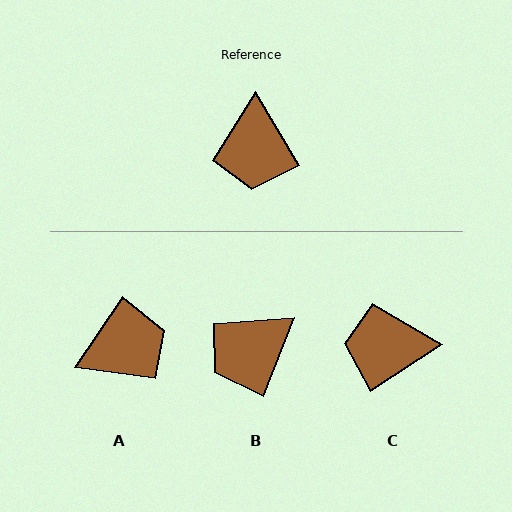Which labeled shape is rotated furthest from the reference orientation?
A, about 115 degrees away.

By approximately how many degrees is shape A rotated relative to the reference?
Approximately 115 degrees counter-clockwise.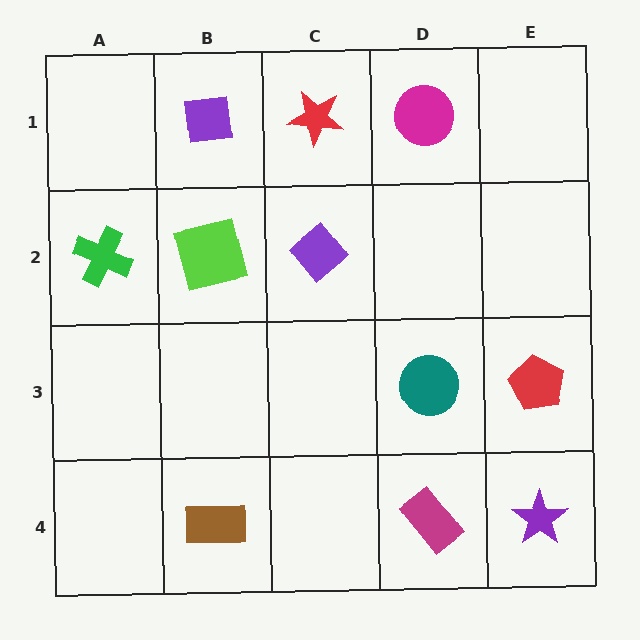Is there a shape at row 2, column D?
No, that cell is empty.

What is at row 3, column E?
A red pentagon.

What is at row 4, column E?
A purple star.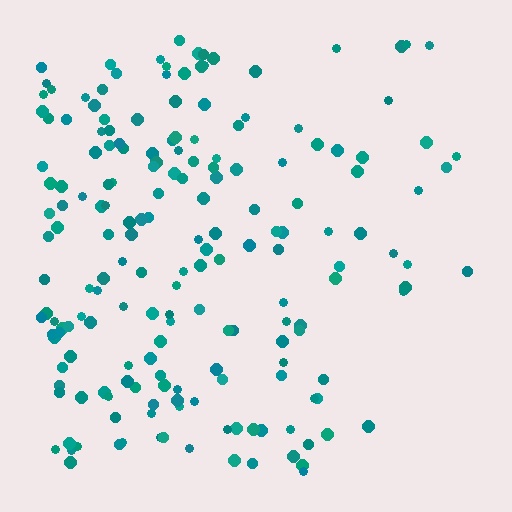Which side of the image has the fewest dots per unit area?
The right.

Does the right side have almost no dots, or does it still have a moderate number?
Still a moderate number, just noticeably fewer than the left.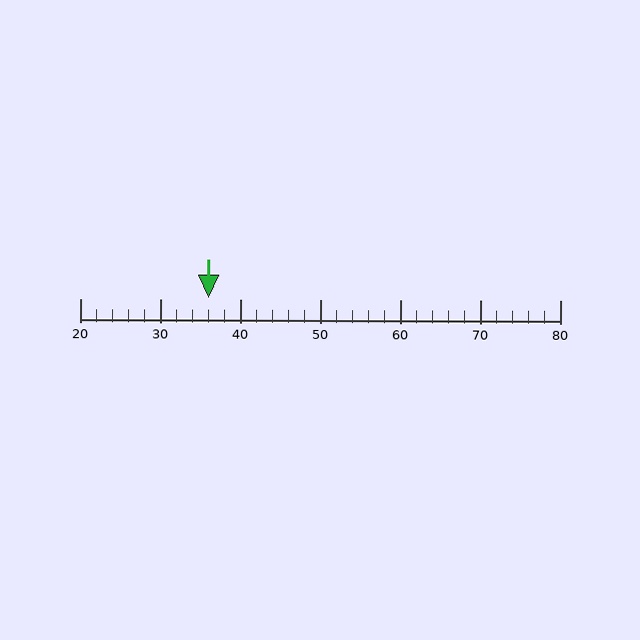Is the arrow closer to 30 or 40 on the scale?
The arrow is closer to 40.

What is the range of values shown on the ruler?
The ruler shows values from 20 to 80.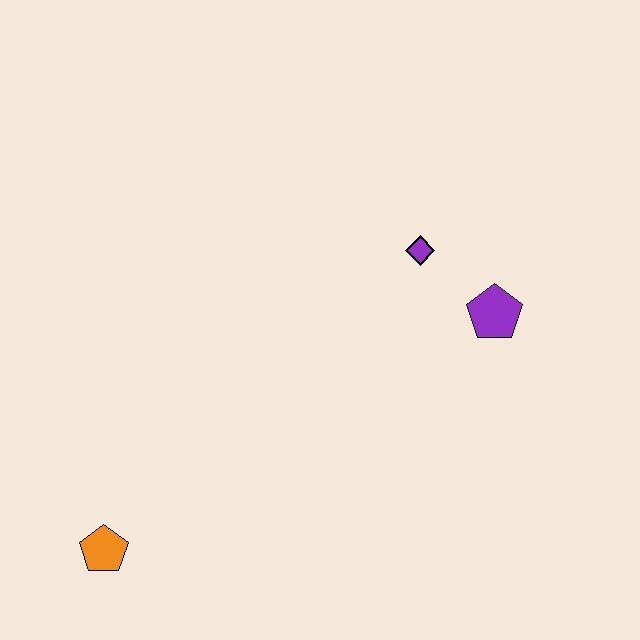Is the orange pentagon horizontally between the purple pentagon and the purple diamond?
No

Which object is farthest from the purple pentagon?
The orange pentagon is farthest from the purple pentagon.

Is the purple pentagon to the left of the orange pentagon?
No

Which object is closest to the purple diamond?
The purple pentagon is closest to the purple diamond.